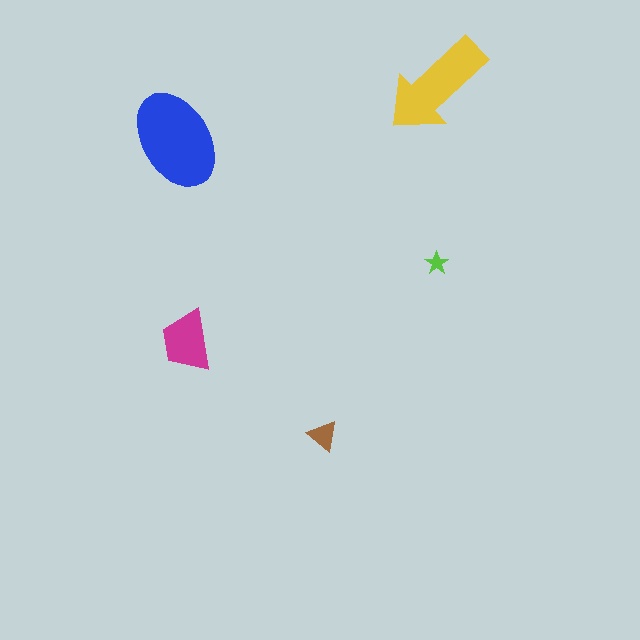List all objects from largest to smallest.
The blue ellipse, the yellow arrow, the magenta trapezoid, the brown triangle, the lime star.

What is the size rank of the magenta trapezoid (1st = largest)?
3rd.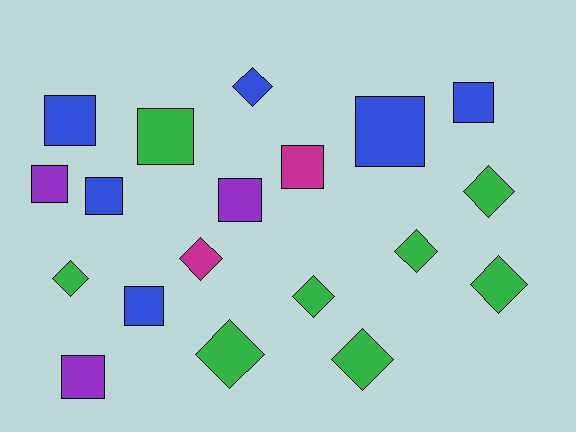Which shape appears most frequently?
Square, with 10 objects.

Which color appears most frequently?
Green, with 8 objects.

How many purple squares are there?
There are 3 purple squares.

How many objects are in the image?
There are 19 objects.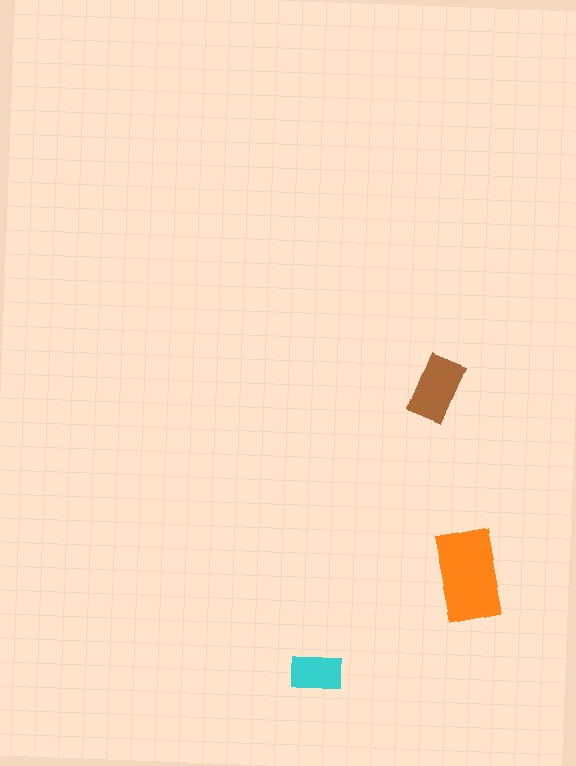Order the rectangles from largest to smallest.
the orange one, the brown one, the cyan one.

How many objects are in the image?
There are 3 objects in the image.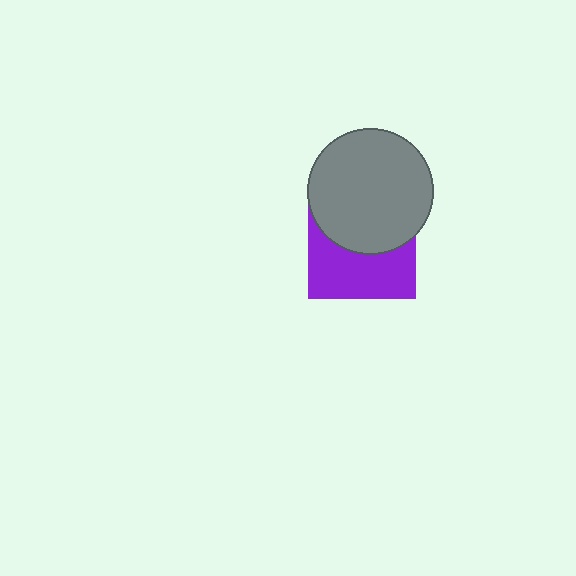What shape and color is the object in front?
The object in front is a gray circle.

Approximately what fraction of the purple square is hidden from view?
Roughly 49% of the purple square is hidden behind the gray circle.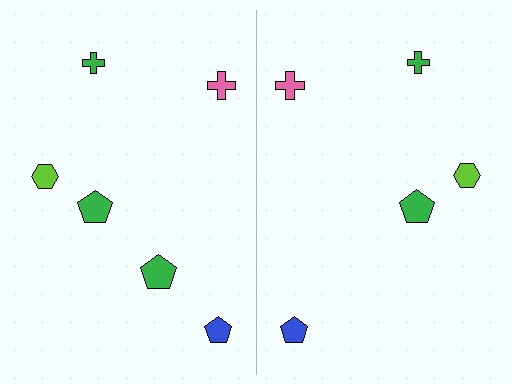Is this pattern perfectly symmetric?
No, the pattern is not perfectly symmetric. A green pentagon is missing from the right side.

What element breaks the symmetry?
A green pentagon is missing from the right side.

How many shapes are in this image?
There are 11 shapes in this image.